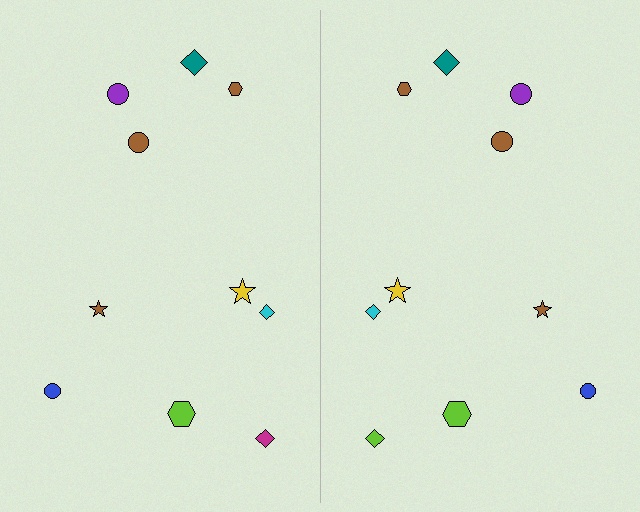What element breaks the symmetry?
The lime diamond on the right side breaks the symmetry — its mirror counterpart is magenta.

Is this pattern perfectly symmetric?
No, the pattern is not perfectly symmetric. The lime diamond on the right side breaks the symmetry — its mirror counterpart is magenta.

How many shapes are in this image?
There are 20 shapes in this image.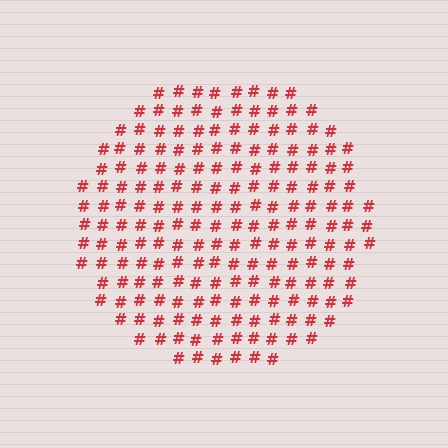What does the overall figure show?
The overall figure shows a circle.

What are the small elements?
The small elements are hash symbols.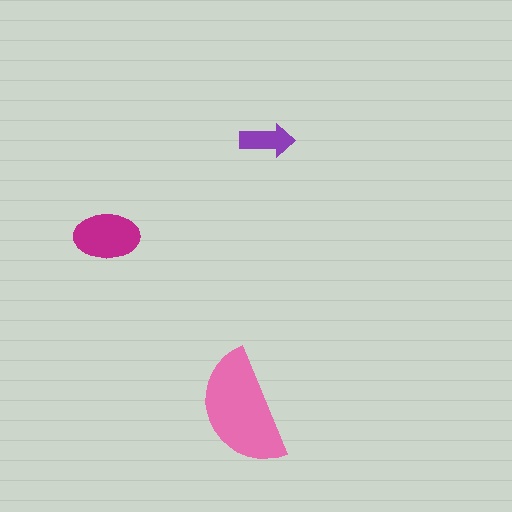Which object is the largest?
The pink semicircle.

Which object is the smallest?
The purple arrow.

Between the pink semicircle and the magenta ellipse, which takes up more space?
The pink semicircle.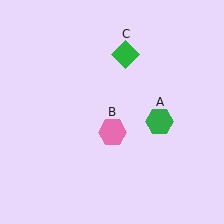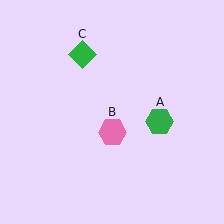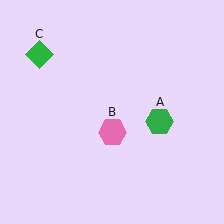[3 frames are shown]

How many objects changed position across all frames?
1 object changed position: green diamond (object C).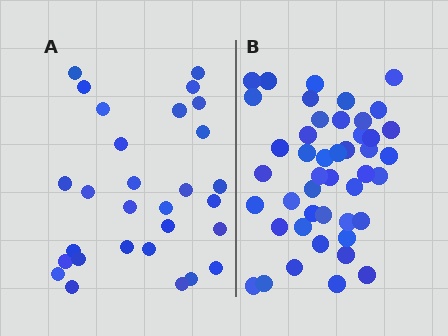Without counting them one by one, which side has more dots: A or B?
Region B (the right region) has more dots.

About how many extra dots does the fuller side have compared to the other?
Region B has approximately 15 more dots than region A.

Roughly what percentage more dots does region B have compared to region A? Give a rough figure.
About 55% more.